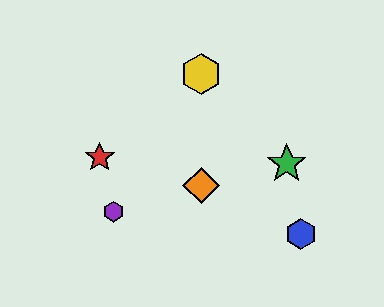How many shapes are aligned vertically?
2 shapes (the yellow hexagon, the orange diamond) are aligned vertically.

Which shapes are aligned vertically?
The yellow hexagon, the orange diamond are aligned vertically.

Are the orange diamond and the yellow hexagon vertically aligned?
Yes, both are at x≈201.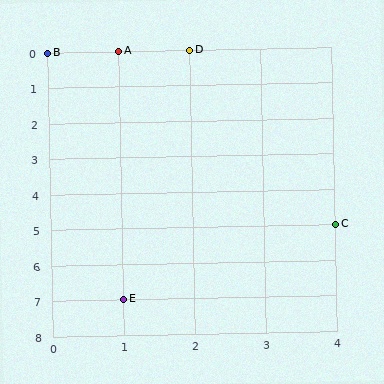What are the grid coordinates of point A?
Point A is at grid coordinates (1, 0).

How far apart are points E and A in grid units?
Points E and A are 7 rows apart.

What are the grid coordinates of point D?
Point D is at grid coordinates (2, 0).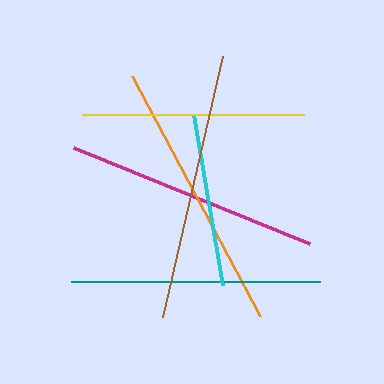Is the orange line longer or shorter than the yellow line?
The orange line is longer than the yellow line.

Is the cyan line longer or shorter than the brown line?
The brown line is longer than the cyan line.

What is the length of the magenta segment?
The magenta segment is approximately 254 pixels long.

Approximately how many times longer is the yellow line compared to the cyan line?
The yellow line is approximately 1.3 times the length of the cyan line.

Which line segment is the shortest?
The cyan line is the shortest at approximately 172 pixels.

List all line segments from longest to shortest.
From longest to shortest: orange, brown, magenta, teal, yellow, cyan.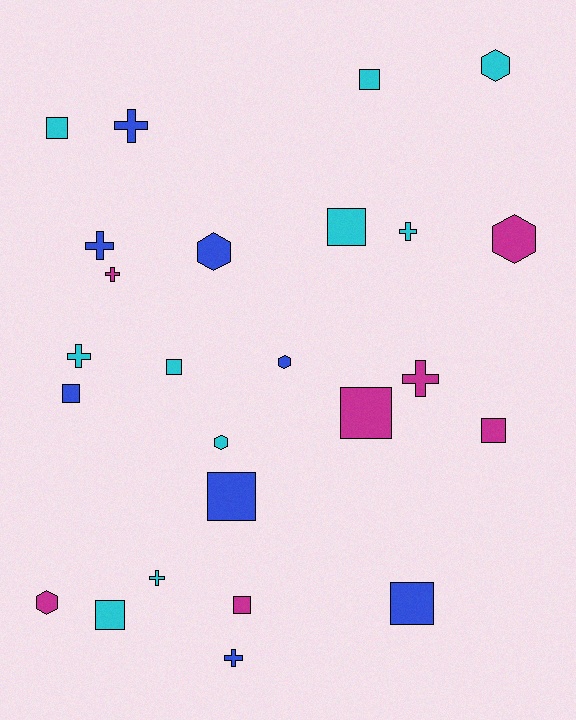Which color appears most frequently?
Cyan, with 10 objects.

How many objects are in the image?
There are 25 objects.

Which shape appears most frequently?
Square, with 11 objects.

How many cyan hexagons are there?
There are 2 cyan hexagons.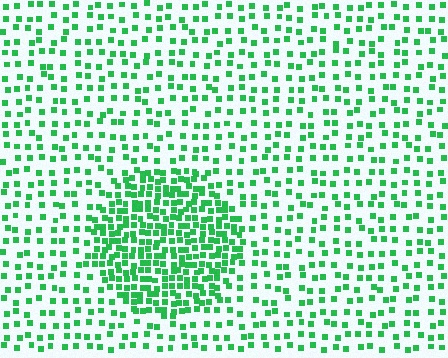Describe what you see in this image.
The image contains small green elements arranged at two different densities. A circle-shaped region is visible where the elements are more densely packed than the surrounding area.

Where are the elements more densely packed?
The elements are more densely packed inside the circle boundary.